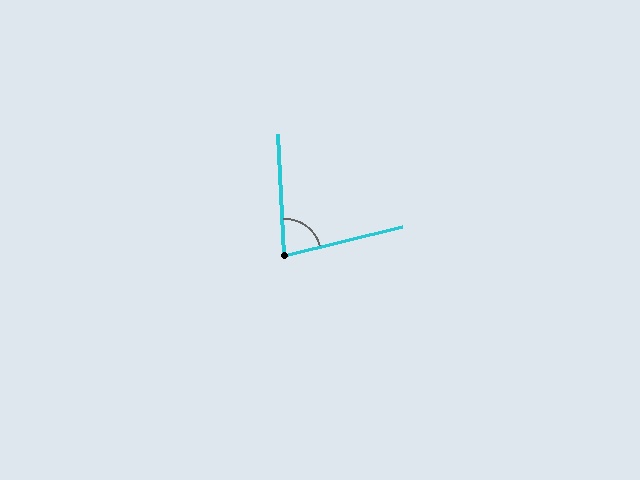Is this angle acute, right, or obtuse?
It is acute.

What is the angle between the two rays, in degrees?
Approximately 79 degrees.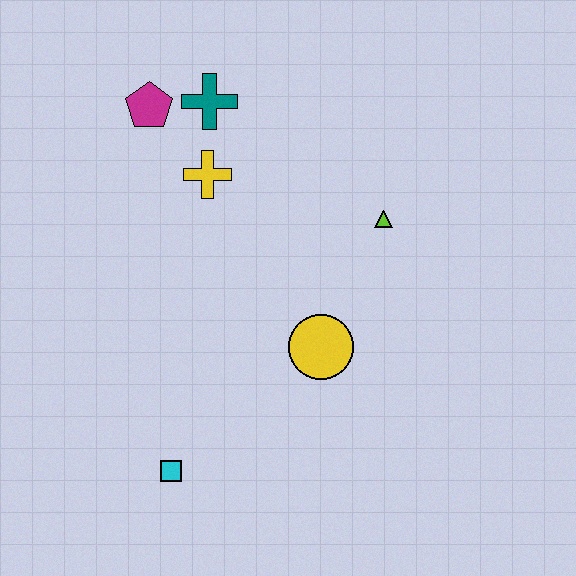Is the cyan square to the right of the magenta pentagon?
Yes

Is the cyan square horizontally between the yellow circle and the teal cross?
No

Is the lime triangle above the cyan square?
Yes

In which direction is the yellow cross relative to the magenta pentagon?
The yellow cross is below the magenta pentagon.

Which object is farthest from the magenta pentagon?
The cyan square is farthest from the magenta pentagon.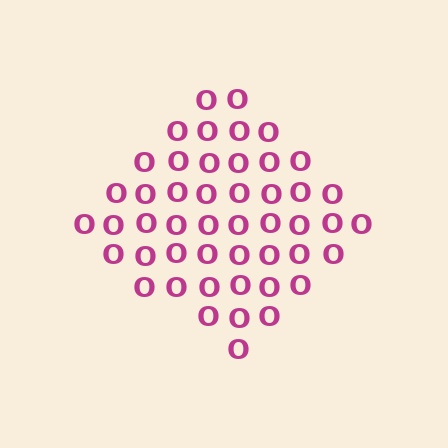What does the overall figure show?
The overall figure shows a diamond.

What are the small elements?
The small elements are letter O's.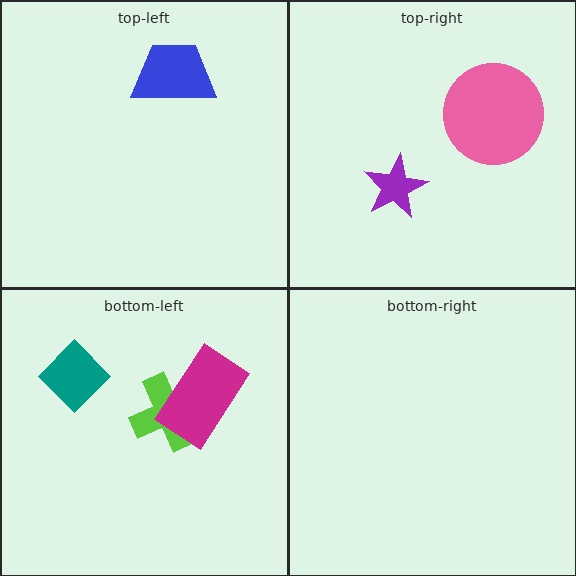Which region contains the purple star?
The top-right region.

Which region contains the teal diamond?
The bottom-left region.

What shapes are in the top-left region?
The blue trapezoid.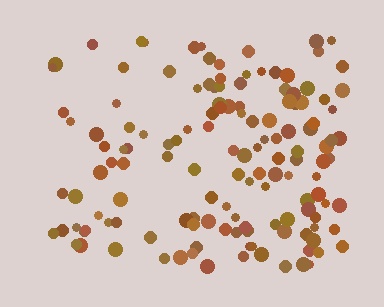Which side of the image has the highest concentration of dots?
The right.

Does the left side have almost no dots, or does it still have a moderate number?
Still a moderate number, just noticeably fewer than the right.